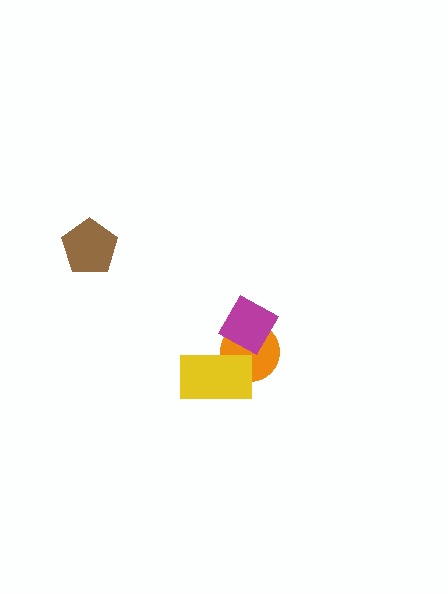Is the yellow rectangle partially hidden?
No, no other shape covers it.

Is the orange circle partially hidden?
Yes, it is partially covered by another shape.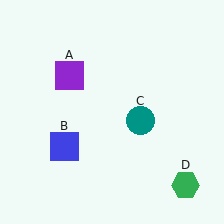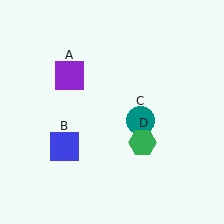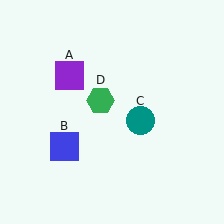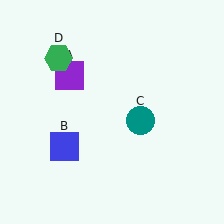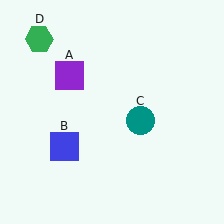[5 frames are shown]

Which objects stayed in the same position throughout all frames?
Purple square (object A) and blue square (object B) and teal circle (object C) remained stationary.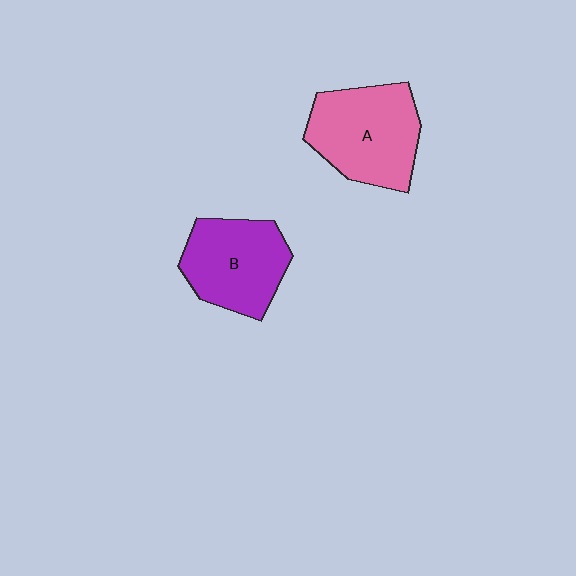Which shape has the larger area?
Shape A (pink).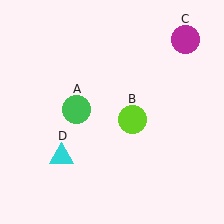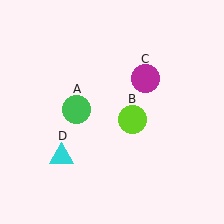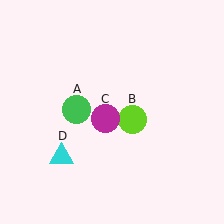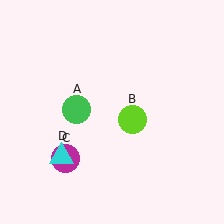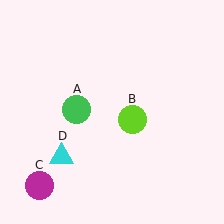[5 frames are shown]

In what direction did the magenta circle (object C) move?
The magenta circle (object C) moved down and to the left.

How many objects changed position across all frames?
1 object changed position: magenta circle (object C).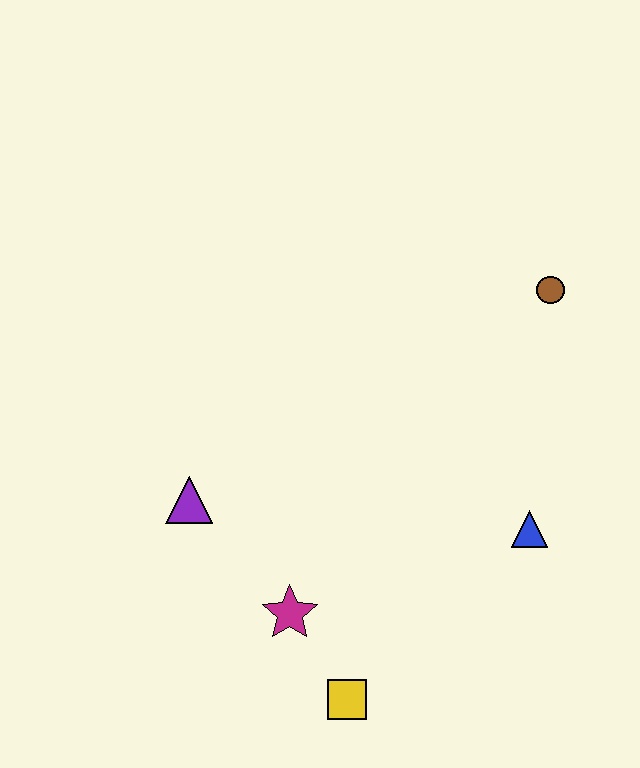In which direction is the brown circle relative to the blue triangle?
The brown circle is above the blue triangle.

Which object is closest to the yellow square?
The magenta star is closest to the yellow square.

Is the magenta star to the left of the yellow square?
Yes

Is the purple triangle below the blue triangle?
No